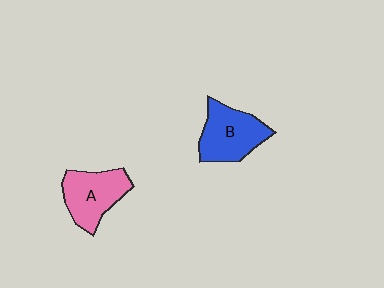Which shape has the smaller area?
Shape A (pink).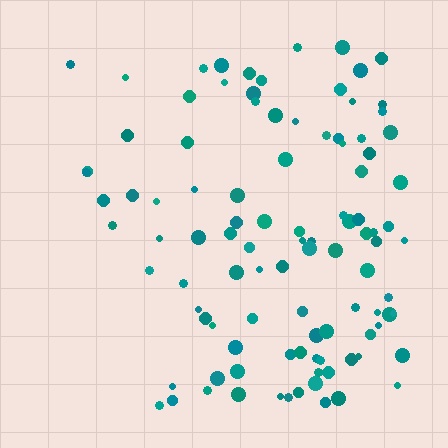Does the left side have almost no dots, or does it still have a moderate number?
Still a moderate number, just noticeably fewer than the right.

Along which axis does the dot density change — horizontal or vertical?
Horizontal.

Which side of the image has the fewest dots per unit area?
The left.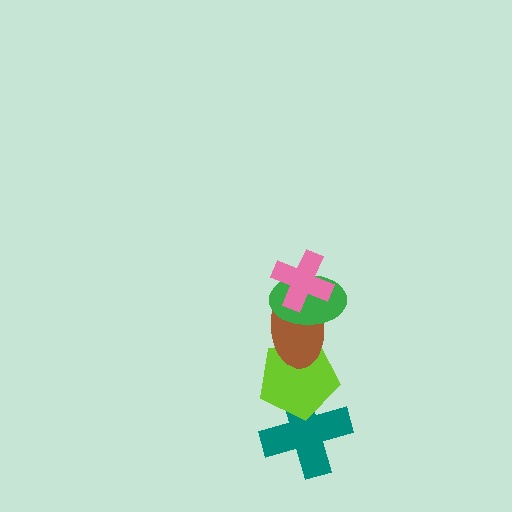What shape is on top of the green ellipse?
The pink cross is on top of the green ellipse.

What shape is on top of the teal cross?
The lime pentagon is on top of the teal cross.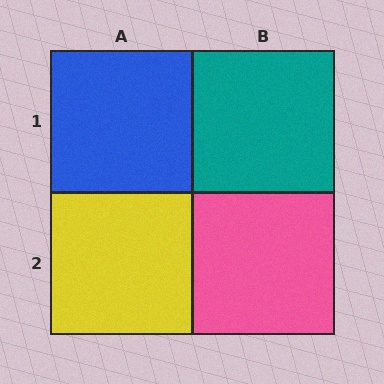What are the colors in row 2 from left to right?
Yellow, pink.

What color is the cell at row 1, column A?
Blue.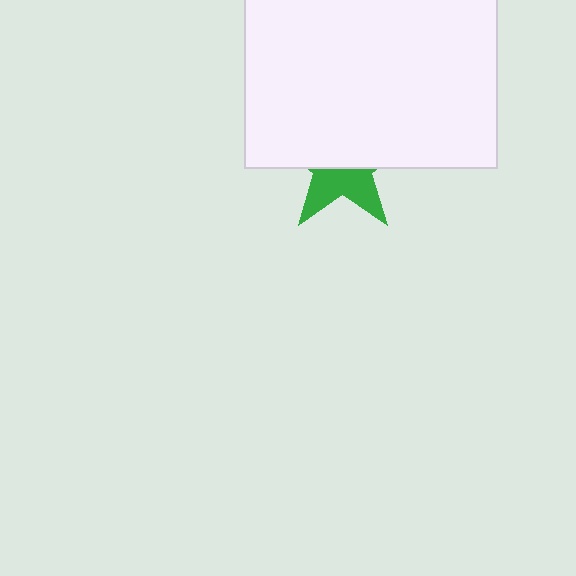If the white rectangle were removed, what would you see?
You would see the complete green star.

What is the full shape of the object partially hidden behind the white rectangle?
The partially hidden object is a green star.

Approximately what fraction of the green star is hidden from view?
Roughly 61% of the green star is hidden behind the white rectangle.